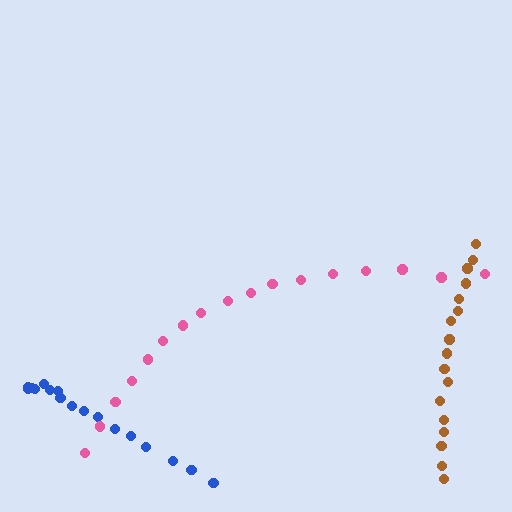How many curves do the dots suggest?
There are 3 distinct paths.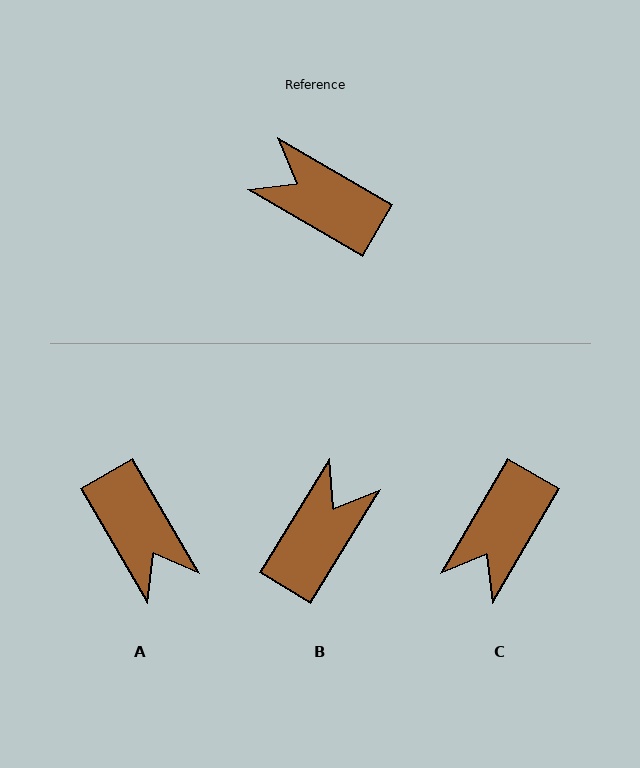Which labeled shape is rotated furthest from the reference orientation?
A, about 151 degrees away.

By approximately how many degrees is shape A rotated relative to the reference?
Approximately 151 degrees counter-clockwise.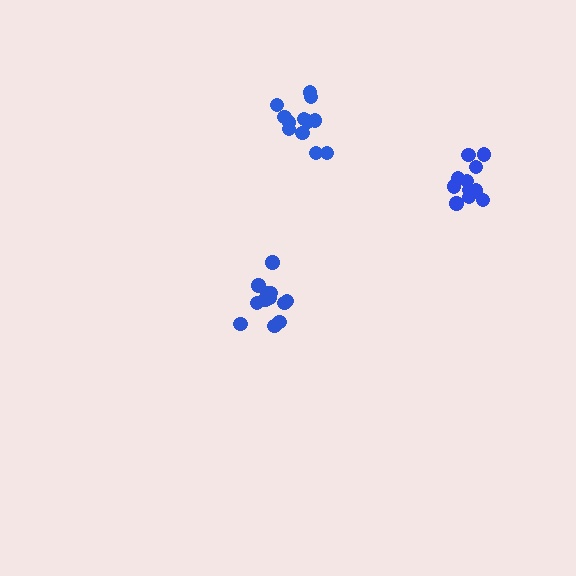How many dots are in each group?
Group 1: 12 dots, Group 2: 12 dots, Group 3: 11 dots (35 total).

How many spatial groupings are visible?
There are 3 spatial groupings.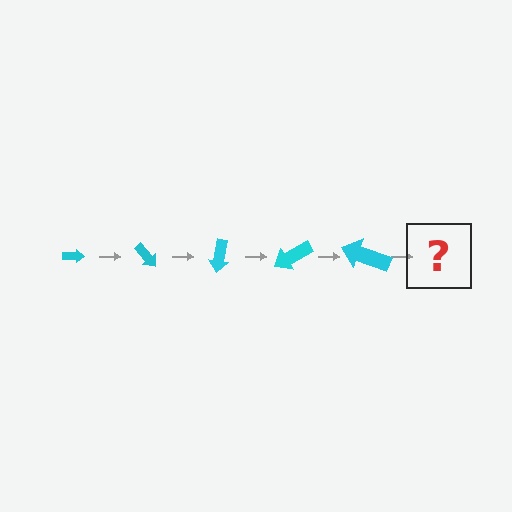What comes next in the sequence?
The next element should be an arrow, larger than the previous one and rotated 250 degrees from the start.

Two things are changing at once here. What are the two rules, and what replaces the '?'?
The two rules are that the arrow grows larger each step and it rotates 50 degrees each step. The '?' should be an arrow, larger than the previous one and rotated 250 degrees from the start.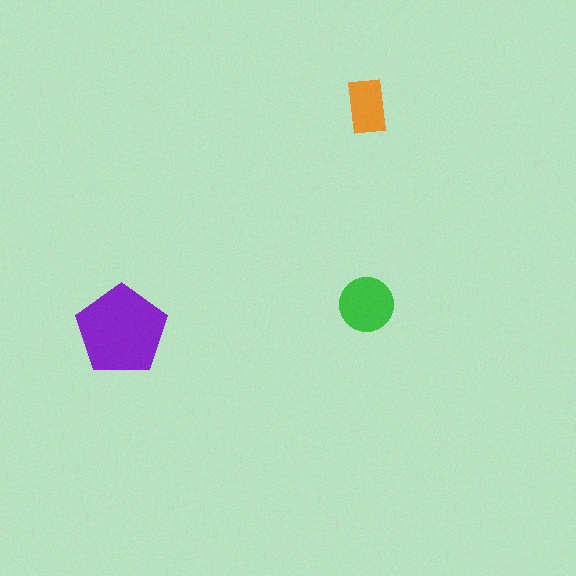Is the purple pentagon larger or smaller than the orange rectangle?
Larger.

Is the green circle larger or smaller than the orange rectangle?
Larger.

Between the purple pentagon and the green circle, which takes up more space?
The purple pentagon.